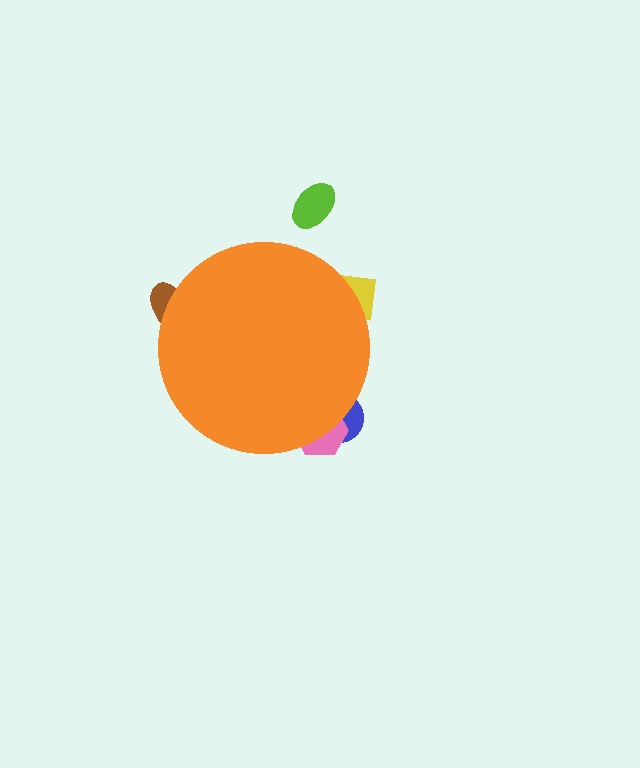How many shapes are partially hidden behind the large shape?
4 shapes are partially hidden.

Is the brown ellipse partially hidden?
Yes, the brown ellipse is partially hidden behind the orange circle.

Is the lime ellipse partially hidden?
No, the lime ellipse is fully visible.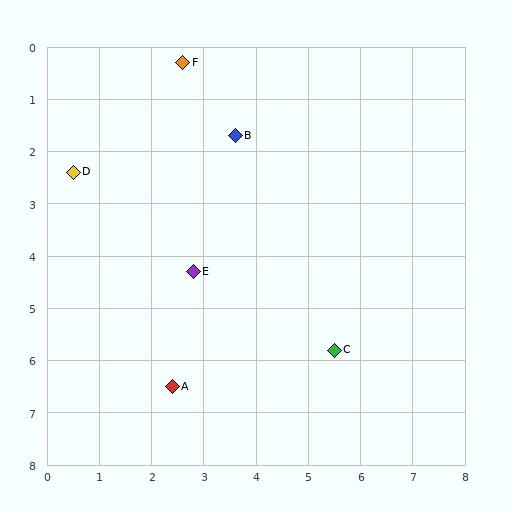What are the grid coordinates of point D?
Point D is at approximately (0.5, 2.4).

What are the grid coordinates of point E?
Point E is at approximately (2.8, 4.3).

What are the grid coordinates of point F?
Point F is at approximately (2.6, 0.3).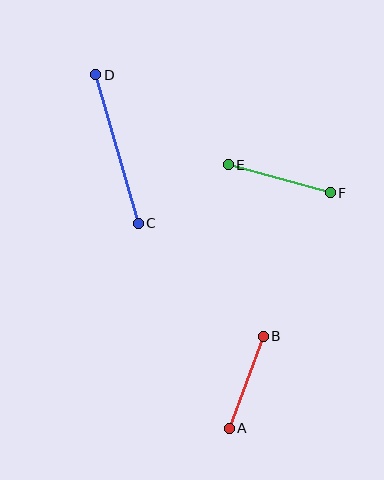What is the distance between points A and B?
The distance is approximately 98 pixels.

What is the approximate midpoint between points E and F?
The midpoint is at approximately (279, 179) pixels.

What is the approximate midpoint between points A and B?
The midpoint is at approximately (246, 382) pixels.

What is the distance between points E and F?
The distance is approximately 106 pixels.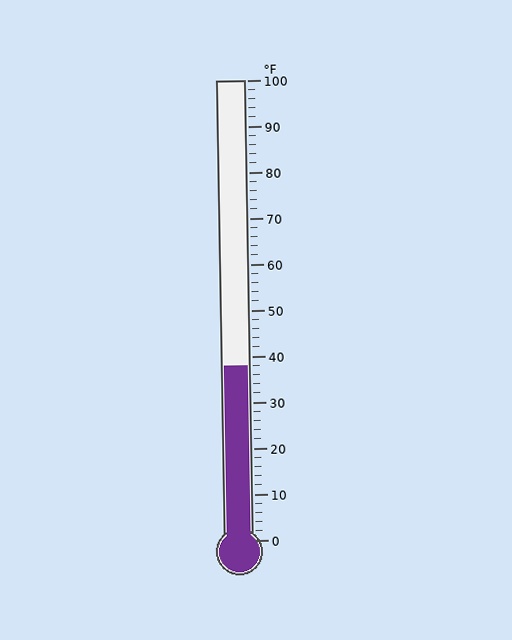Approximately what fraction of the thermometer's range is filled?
The thermometer is filled to approximately 40% of its range.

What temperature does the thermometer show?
The thermometer shows approximately 38°F.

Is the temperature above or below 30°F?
The temperature is above 30°F.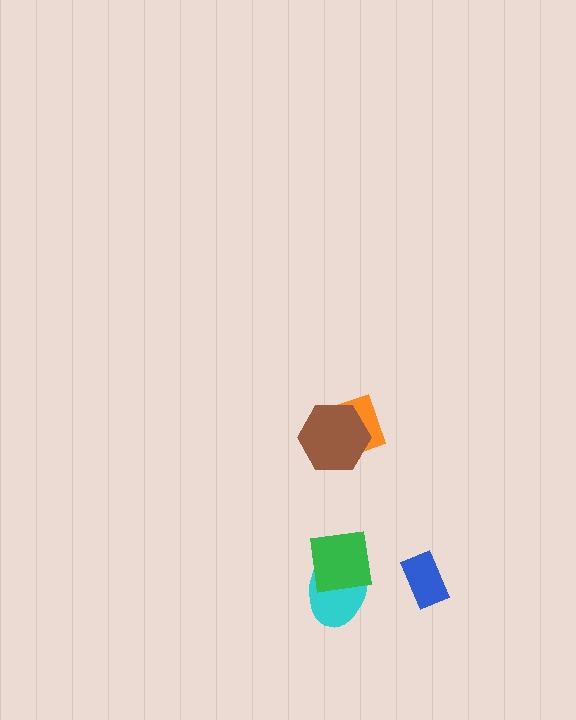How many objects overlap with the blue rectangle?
0 objects overlap with the blue rectangle.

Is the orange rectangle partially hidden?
Yes, it is partially covered by another shape.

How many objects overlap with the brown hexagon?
1 object overlaps with the brown hexagon.